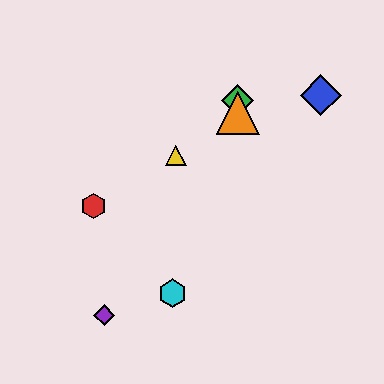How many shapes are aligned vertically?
2 shapes (the green diamond, the orange triangle) are aligned vertically.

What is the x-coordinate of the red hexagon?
The red hexagon is at x≈93.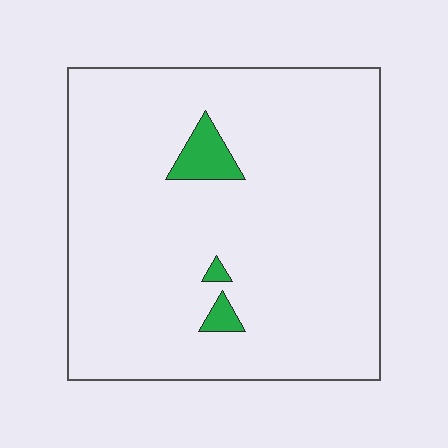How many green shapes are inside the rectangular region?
3.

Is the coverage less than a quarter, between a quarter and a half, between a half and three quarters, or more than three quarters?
Less than a quarter.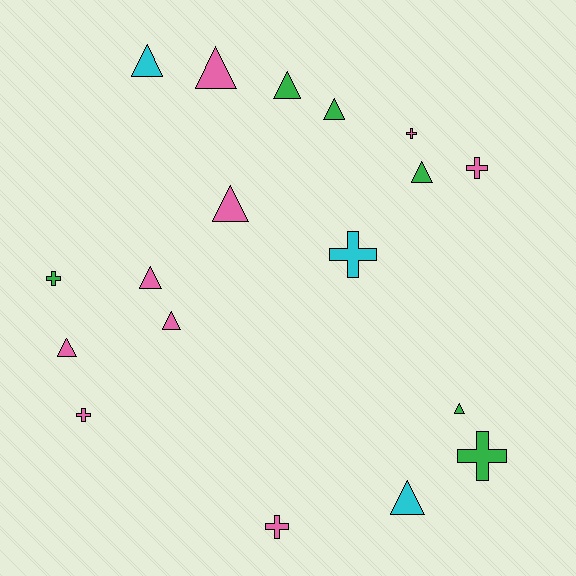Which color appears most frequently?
Pink, with 9 objects.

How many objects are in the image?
There are 18 objects.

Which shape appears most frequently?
Triangle, with 11 objects.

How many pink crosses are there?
There are 4 pink crosses.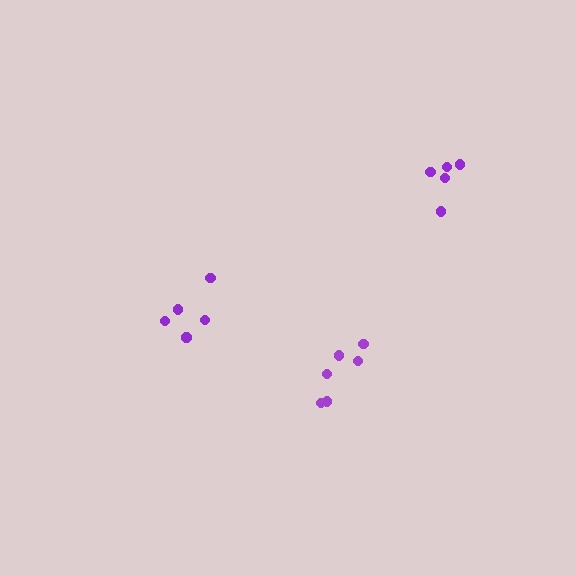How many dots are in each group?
Group 1: 5 dots, Group 2: 5 dots, Group 3: 6 dots (16 total).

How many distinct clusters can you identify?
There are 3 distinct clusters.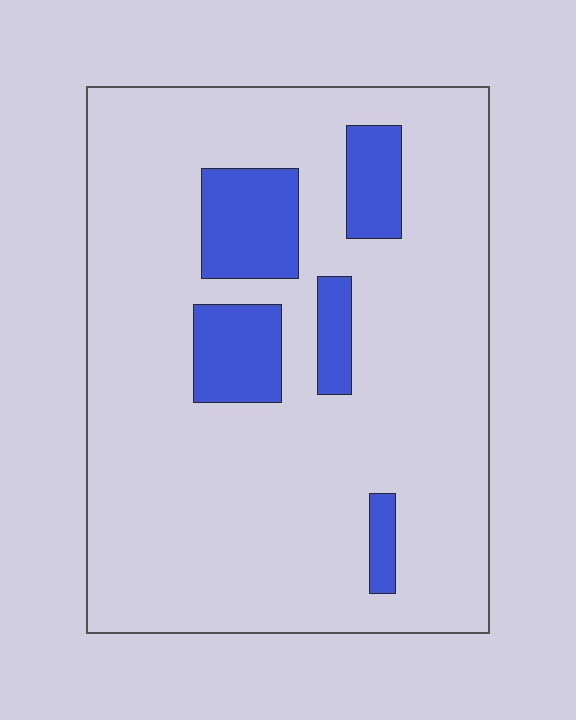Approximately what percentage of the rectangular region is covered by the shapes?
Approximately 15%.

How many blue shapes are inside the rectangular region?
5.